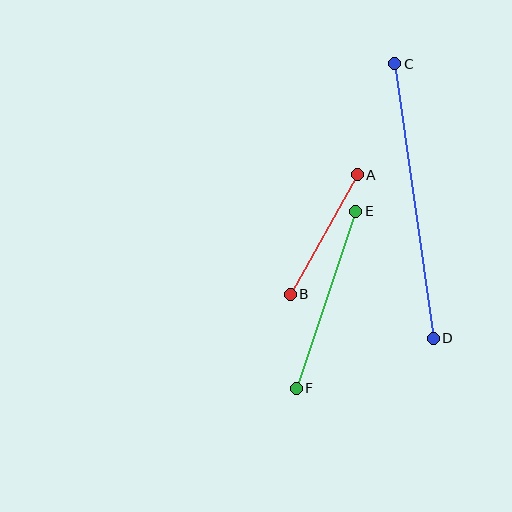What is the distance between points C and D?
The distance is approximately 277 pixels.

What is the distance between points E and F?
The distance is approximately 187 pixels.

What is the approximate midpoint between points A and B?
The midpoint is at approximately (324, 235) pixels.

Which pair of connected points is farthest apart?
Points C and D are farthest apart.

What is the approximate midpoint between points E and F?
The midpoint is at approximately (326, 300) pixels.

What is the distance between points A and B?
The distance is approximately 137 pixels.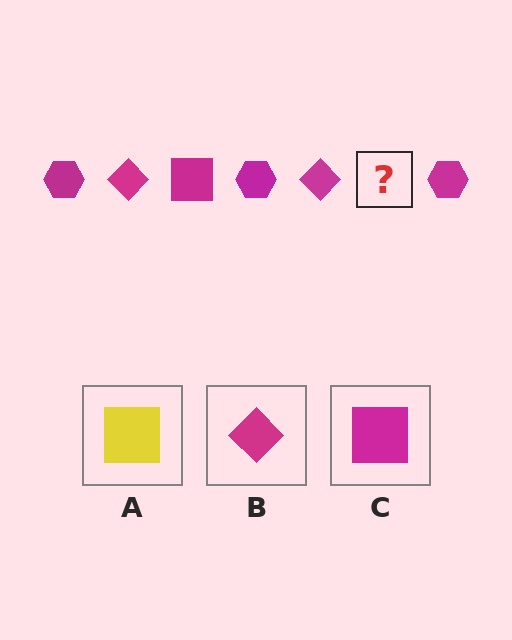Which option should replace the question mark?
Option C.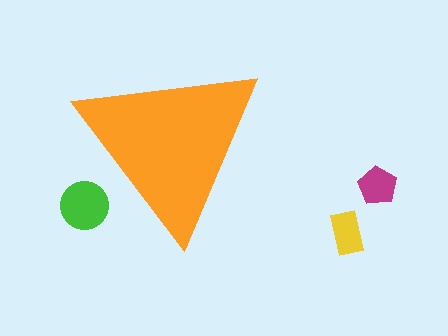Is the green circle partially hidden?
Yes, the green circle is partially hidden behind the orange triangle.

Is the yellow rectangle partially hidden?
No, the yellow rectangle is fully visible.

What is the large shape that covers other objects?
An orange triangle.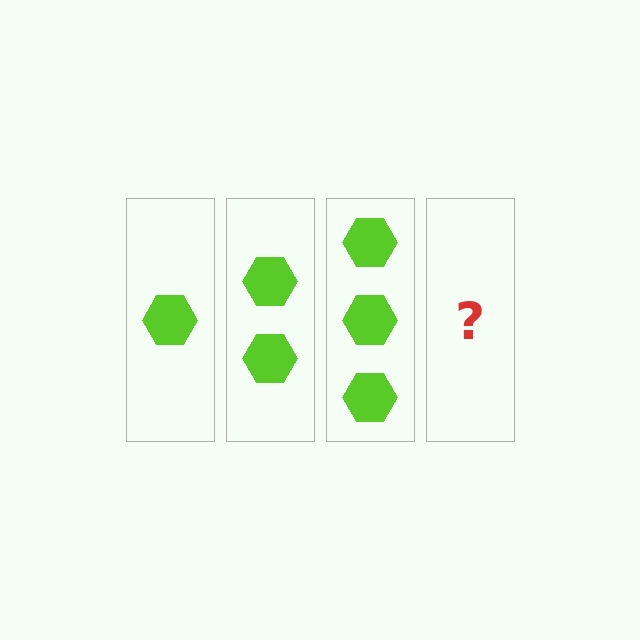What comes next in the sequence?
The next element should be 4 hexagons.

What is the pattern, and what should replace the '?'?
The pattern is that each step adds one more hexagon. The '?' should be 4 hexagons.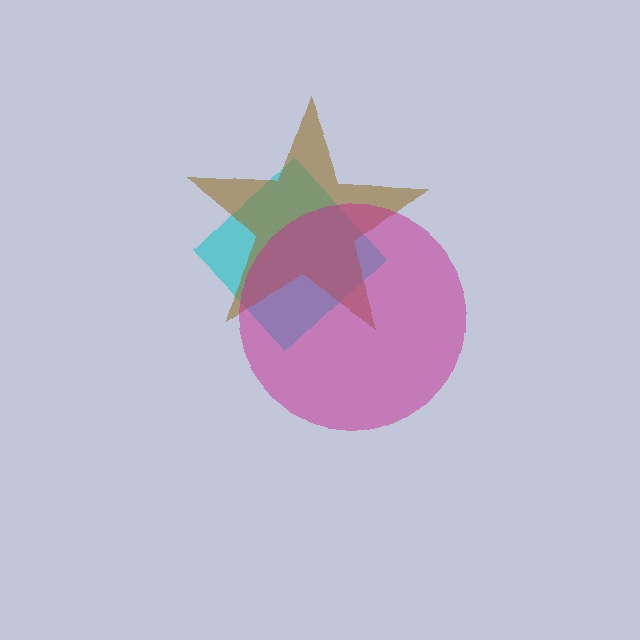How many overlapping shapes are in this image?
There are 3 overlapping shapes in the image.